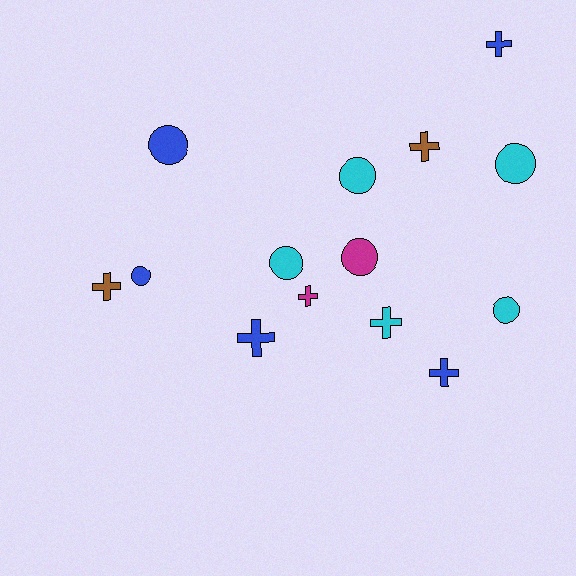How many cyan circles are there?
There are 4 cyan circles.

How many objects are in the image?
There are 14 objects.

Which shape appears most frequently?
Cross, with 7 objects.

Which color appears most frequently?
Cyan, with 5 objects.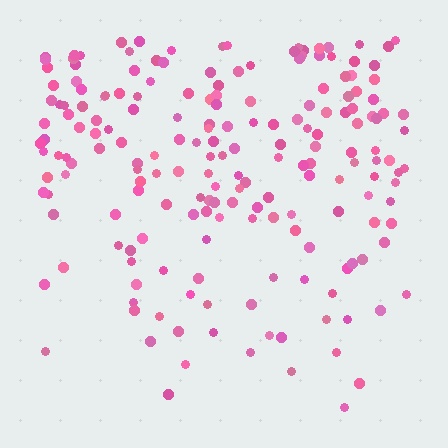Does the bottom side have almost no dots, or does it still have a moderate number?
Still a moderate number, just noticeably fewer than the top.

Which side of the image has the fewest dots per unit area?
The bottom.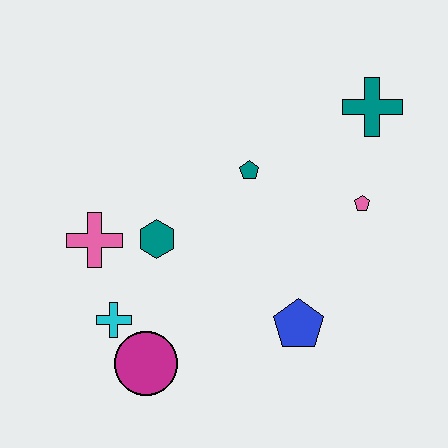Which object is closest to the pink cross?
The teal hexagon is closest to the pink cross.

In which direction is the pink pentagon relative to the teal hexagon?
The pink pentagon is to the right of the teal hexagon.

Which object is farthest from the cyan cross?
The teal cross is farthest from the cyan cross.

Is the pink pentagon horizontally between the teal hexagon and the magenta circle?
No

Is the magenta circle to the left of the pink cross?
No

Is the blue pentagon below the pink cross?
Yes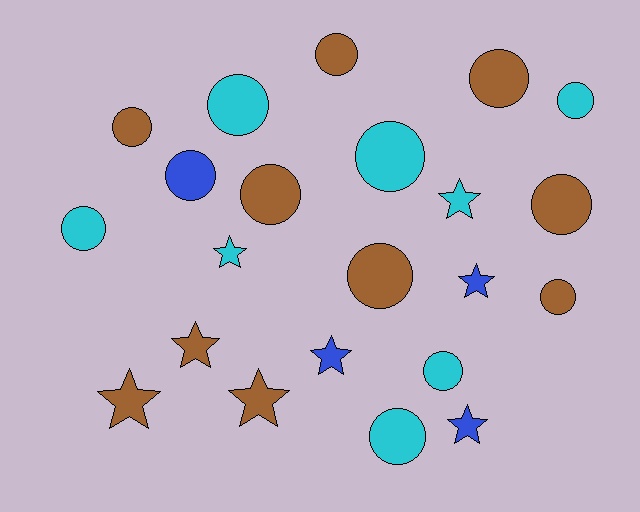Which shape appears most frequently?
Circle, with 14 objects.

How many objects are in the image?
There are 22 objects.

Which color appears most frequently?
Brown, with 10 objects.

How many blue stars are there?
There are 3 blue stars.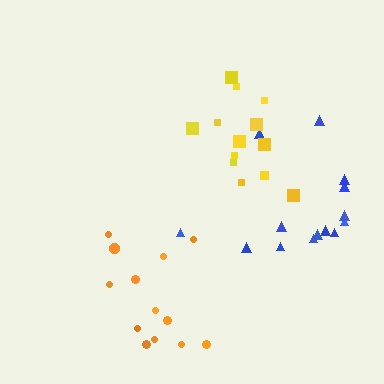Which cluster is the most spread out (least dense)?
Blue.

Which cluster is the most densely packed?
Yellow.